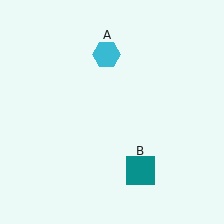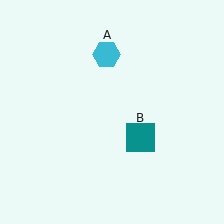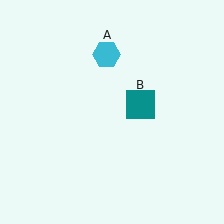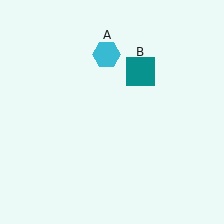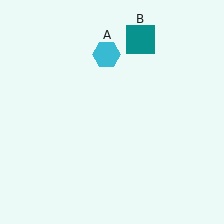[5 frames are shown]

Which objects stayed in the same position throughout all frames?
Cyan hexagon (object A) remained stationary.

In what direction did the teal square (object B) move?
The teal square (object B) moved up.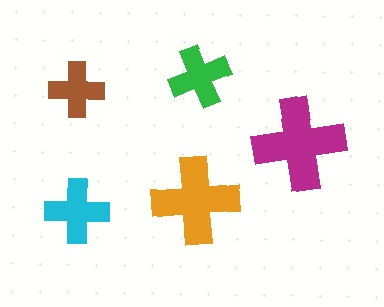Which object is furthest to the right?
The magenta cross is rightmost.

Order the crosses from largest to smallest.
the magenta one, the orange one, the cyan one, the green one, the brown one.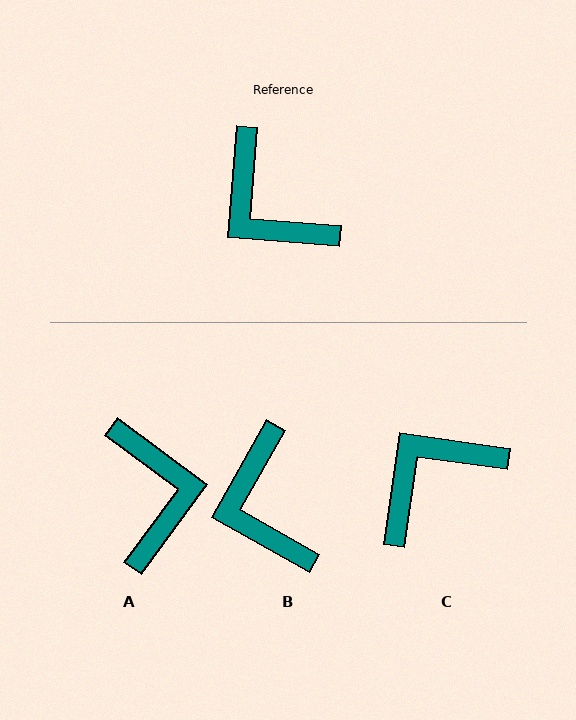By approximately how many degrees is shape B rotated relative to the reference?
Approximately 25 degrees clockwise.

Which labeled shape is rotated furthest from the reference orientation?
A, about 148 degrees away.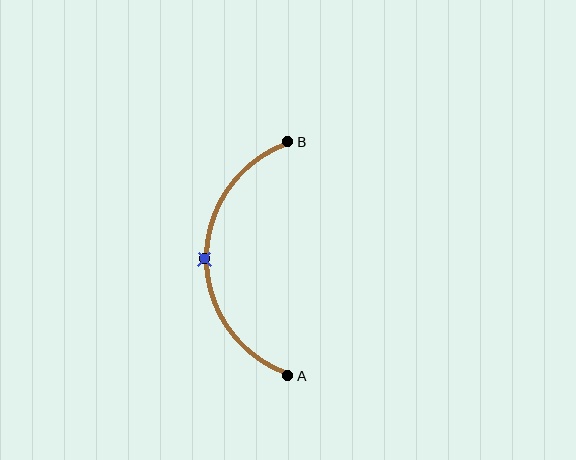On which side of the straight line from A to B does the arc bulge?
The arc bulges to the left of the straight line connecting A and B.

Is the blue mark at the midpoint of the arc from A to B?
Yes. The blue mark lies on the arc at equal arc-length from both A and B — it is the arc midpoint.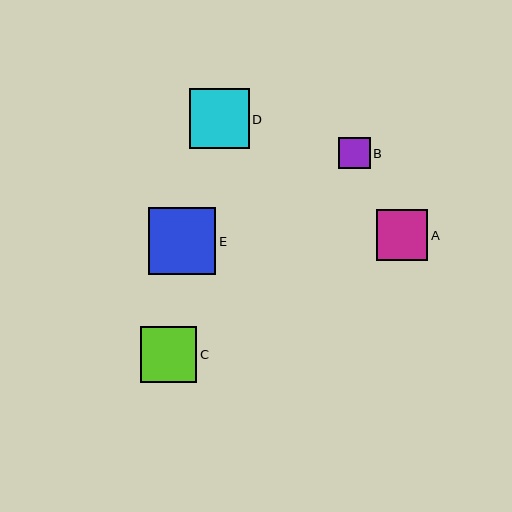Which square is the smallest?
Square B is the smallest with a size of approximately 32 pixels.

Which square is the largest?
Square E is the largest with a size of approximately 67 pixels.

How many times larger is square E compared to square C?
Square E is approximately 1.2 times the size of square C.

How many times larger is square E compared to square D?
Square E is approximately 1.1 times the size of square D.